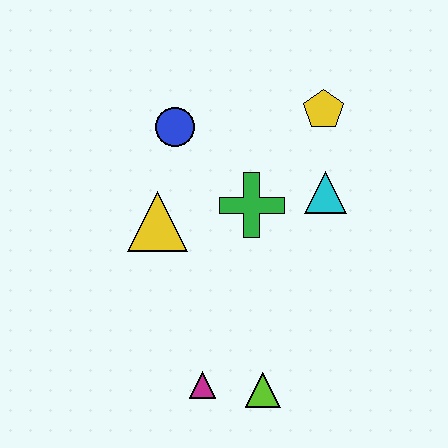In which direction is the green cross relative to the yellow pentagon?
The green cross is below the yellow pentagon.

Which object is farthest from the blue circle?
The lime triangle is farthest from the blue circle.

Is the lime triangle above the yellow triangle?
No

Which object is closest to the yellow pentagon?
The cyan triangle is closest to the yellow pentagon.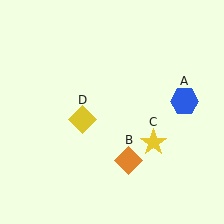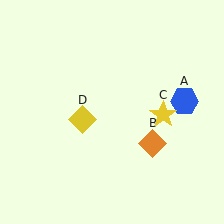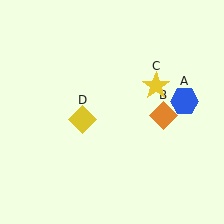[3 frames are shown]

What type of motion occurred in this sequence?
The orange diamond (object B), yellow star (object C) rotated counterclockwise around the center of the scene.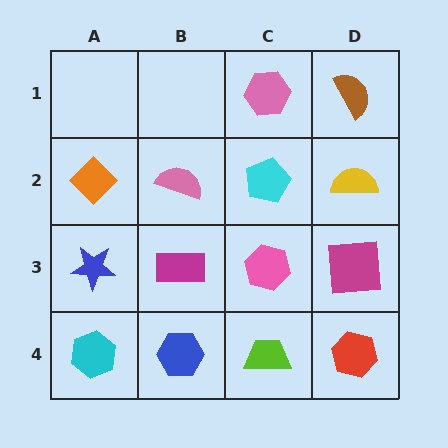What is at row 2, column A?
An orange diamond.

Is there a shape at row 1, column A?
No, that cell is empty.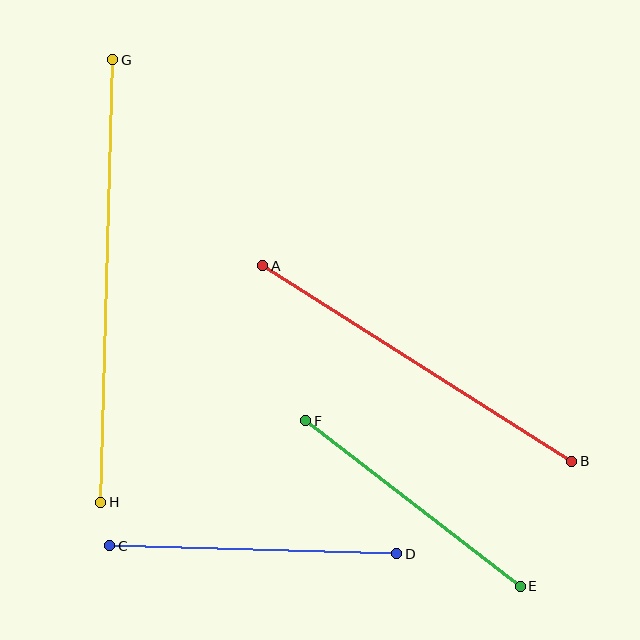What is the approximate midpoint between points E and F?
The midpoint is at approximately (413, 503) pixels.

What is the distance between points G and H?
The distance is approximately 443 pixels.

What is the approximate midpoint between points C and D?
The midpoint is at approximately (253, 550) pixels.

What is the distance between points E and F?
The distance is approximately 271 pixels.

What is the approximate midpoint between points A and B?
The midpoint is at approximately (417, 363) pixels.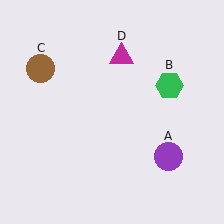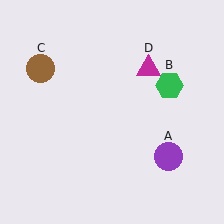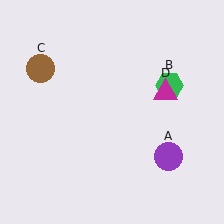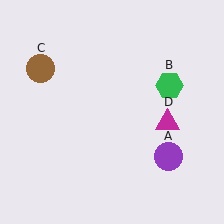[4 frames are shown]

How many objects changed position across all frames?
1 object changed position: magenta triangle (object D).